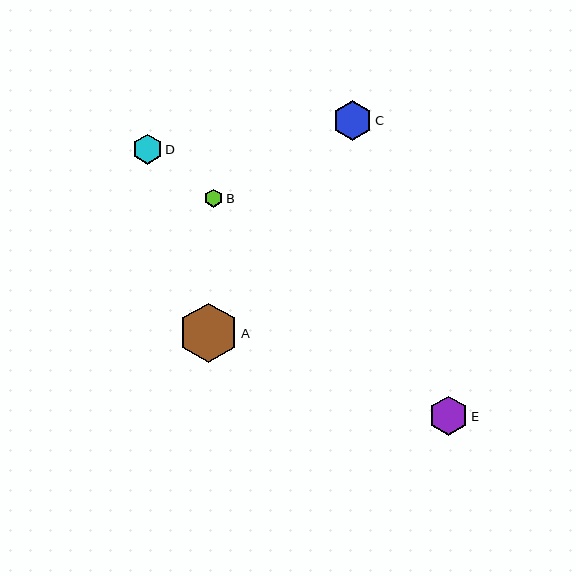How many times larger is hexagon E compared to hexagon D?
Hexagon E is approximately 1.3 times the size of hexagon D.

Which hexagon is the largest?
Hexagon A is the largest with a size of approximately 59 pixels.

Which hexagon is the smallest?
Hexagon B is the smallest with a size of approximately 18 pixels.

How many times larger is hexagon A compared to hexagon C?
Hexagon A is approximately 1.5 times the size of hexagon C.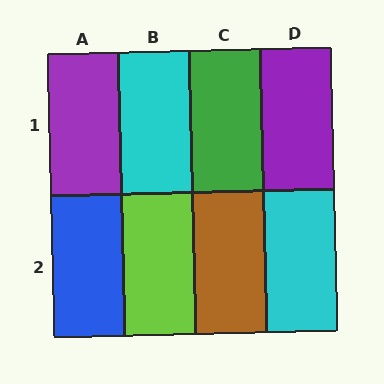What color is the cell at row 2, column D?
Cyan.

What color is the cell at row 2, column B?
Lime.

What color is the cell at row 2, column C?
Brown.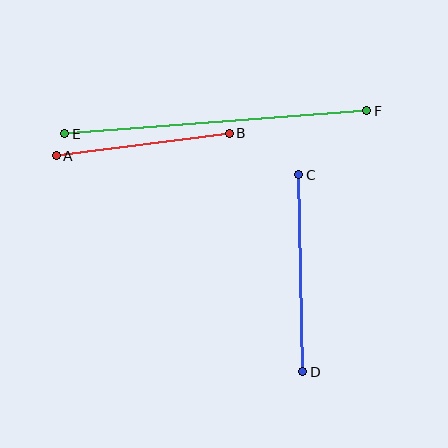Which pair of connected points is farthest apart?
Points E and F are farthest apart.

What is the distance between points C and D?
The distance is approximately 197 pixels.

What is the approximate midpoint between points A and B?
The midpoint is at approximately (143, 145) pixels.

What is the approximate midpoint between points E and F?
The midpoint is at approximately (216, 122) pixels.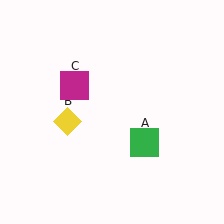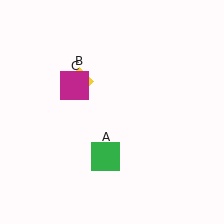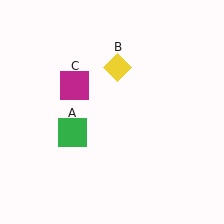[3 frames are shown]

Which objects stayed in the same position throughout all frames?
Magenta square (object C) remained stationary.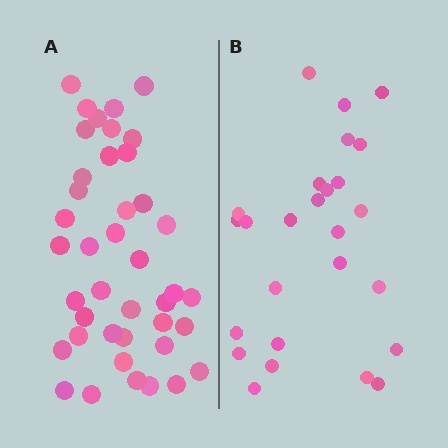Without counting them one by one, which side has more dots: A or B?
Region A (the left region) has more dots.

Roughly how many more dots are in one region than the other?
Region A has approximately 15 more dots than region B.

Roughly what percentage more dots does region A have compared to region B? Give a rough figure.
About 60% more.